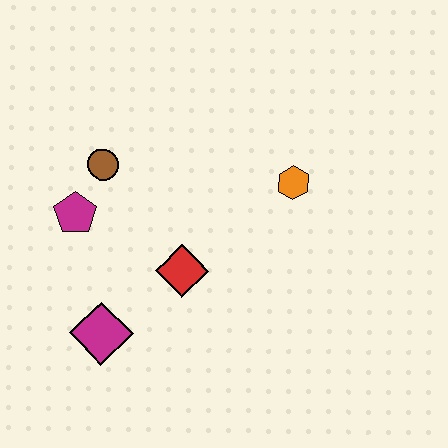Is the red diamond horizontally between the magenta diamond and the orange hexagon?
Yes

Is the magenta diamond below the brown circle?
Yes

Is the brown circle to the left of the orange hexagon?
Yes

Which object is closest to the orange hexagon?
The red diamond is closest to the orange hexagon.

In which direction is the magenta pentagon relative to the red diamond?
The magenta pentagon is to the left of the red diamond.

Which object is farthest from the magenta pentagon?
The orange hexagon is farthest from the magenta pentagon.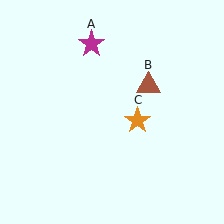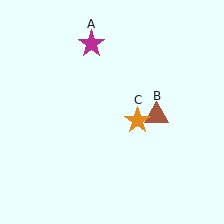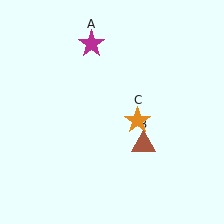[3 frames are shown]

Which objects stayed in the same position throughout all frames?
Magenta star (object A) and orange star (object C) remained stationary.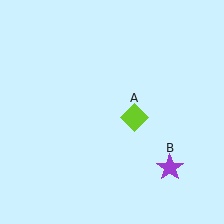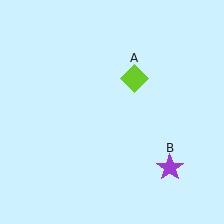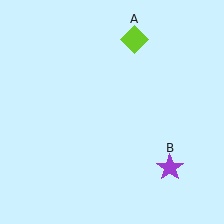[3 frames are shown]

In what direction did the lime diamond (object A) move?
The lime diamond (object A) moved up.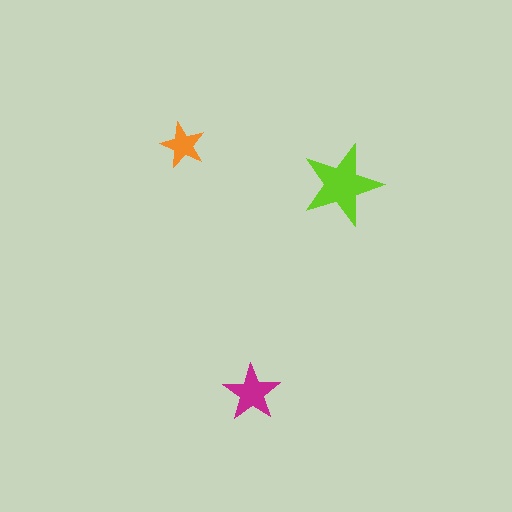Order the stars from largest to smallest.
the lime one, the magenta one, the orange one.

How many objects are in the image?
There are 3 objects in the image.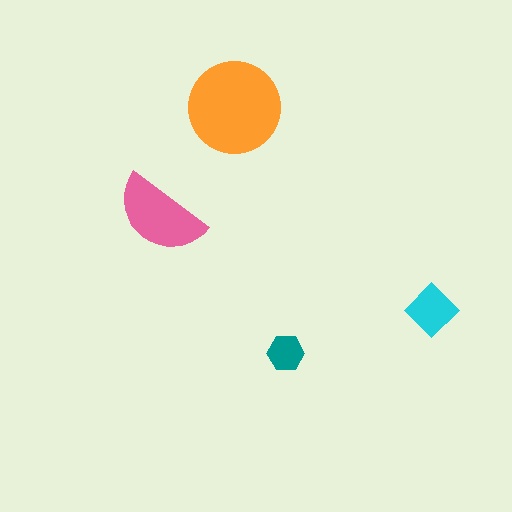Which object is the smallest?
The teal hexagon.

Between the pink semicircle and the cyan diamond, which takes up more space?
The pink semicircle.